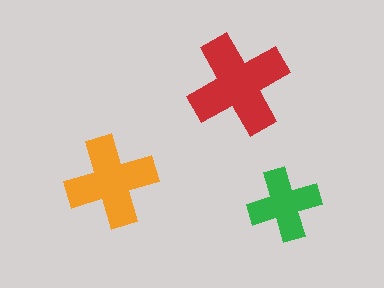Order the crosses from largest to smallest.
the red one, the orange one, the green one.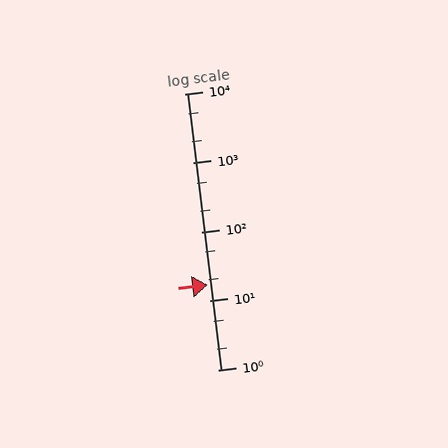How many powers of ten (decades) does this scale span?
The scale spans 4 decades, from 1 to 10000.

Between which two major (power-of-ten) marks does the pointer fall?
The pointer is between 10 and 100.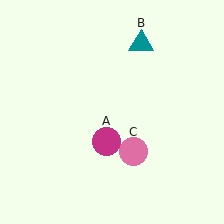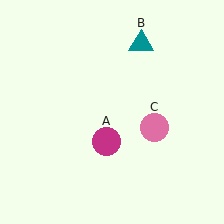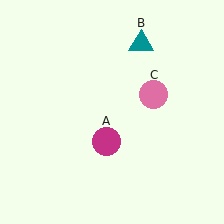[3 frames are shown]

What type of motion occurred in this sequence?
The pink circle (object C) rotated counterclockwise around the center of the scene.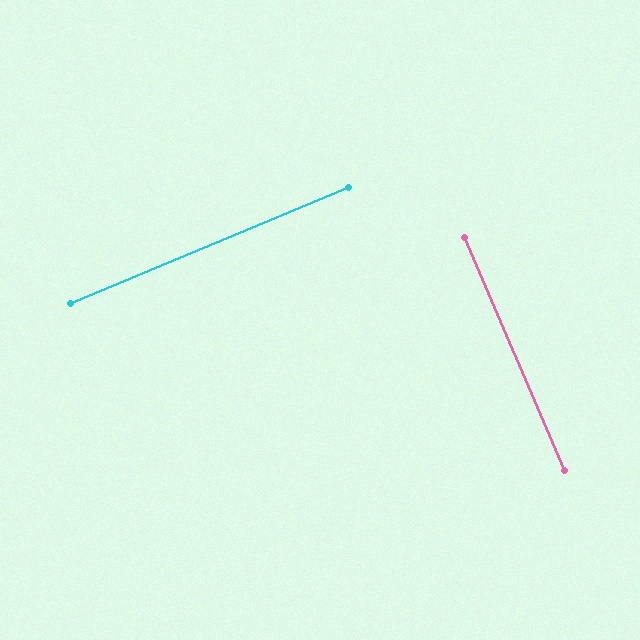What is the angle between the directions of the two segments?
Approximately 89 degrees.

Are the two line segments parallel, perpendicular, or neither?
Perpendicular — they meet at approximately 89°.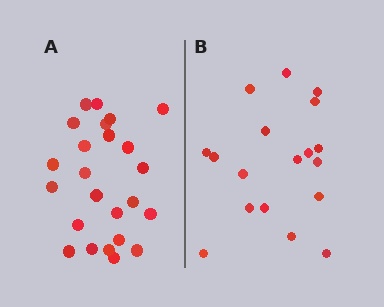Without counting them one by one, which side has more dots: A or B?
Region A (the left region) has more dots.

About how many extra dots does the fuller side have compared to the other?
Region A has about 6 more dots than region B.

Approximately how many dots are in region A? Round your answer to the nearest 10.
About 20 dots. (The exact count is 24, which rounds to 20.)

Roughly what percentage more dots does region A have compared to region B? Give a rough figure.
About 35% more.